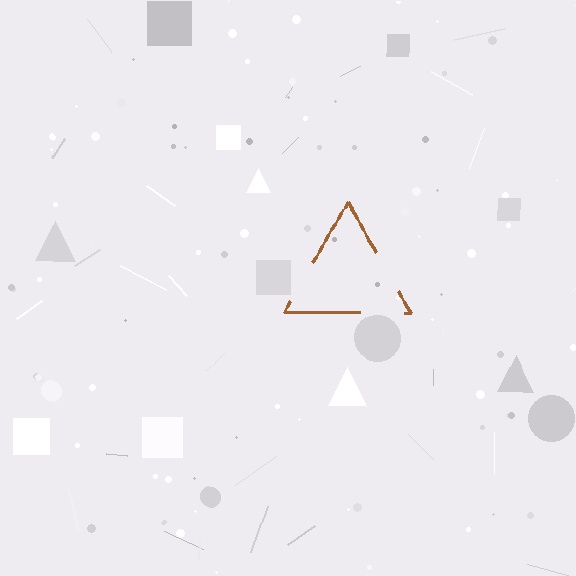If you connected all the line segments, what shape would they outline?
They would outline a triangle.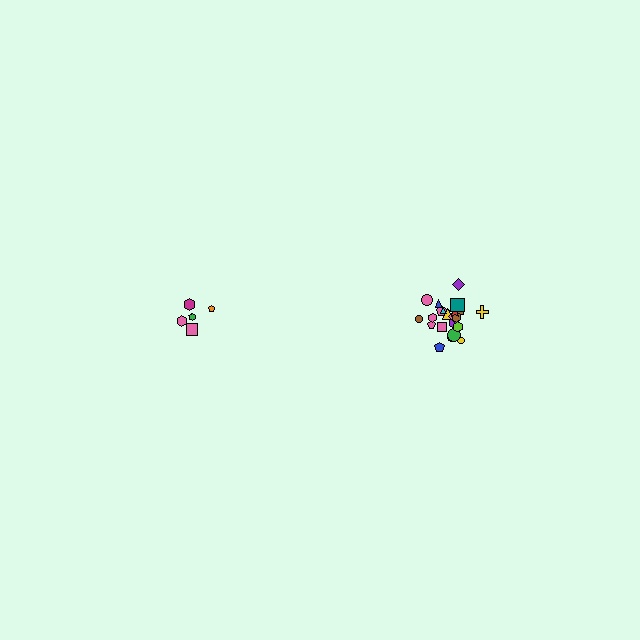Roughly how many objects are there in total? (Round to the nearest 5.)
Roughly 30 objects in total.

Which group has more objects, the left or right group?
The right group.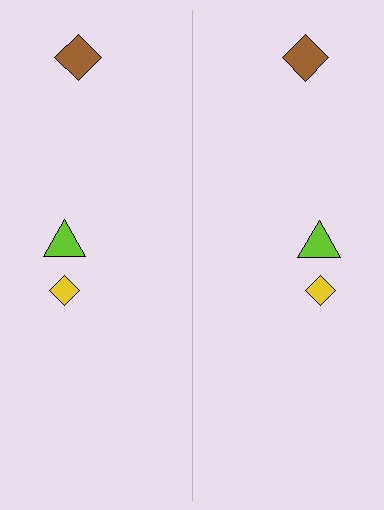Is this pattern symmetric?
Yes, this pattern has bilateral (reflection) symmetry.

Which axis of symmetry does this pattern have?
The pattern has a vertical axis of symmetry running through the center of the image.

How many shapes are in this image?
There are 6 shapes in this image.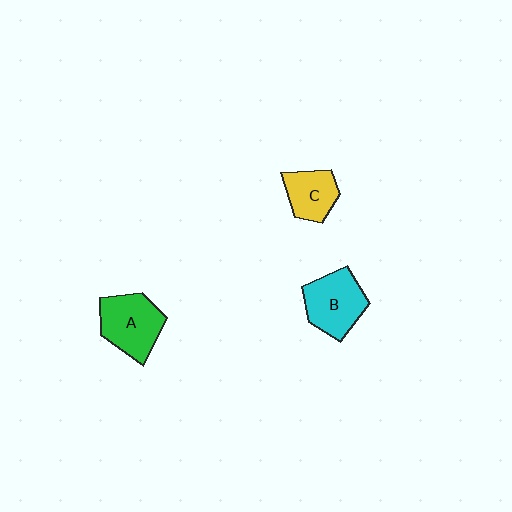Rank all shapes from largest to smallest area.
From largest to smallest: A (green), B (cyan), C (yellow).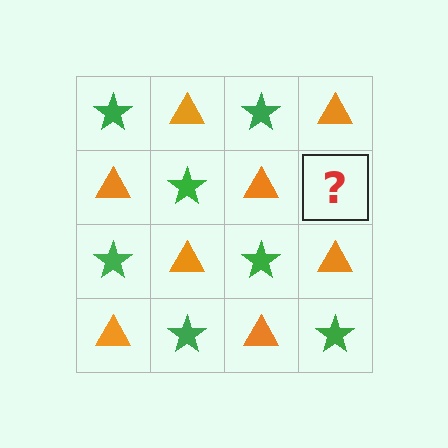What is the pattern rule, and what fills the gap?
The rule is that it alternates green star and orange triangle in a checkerboard pattern. The gap should be filled with a green star.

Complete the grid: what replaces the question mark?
The question mark should be replaced with a green star.